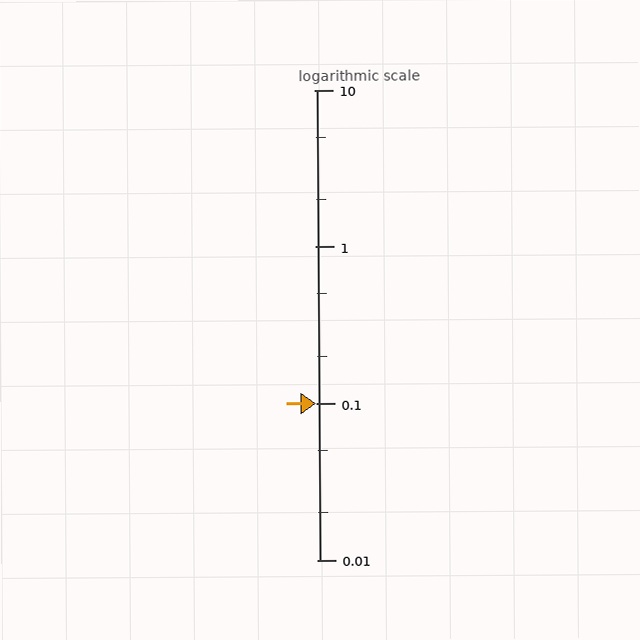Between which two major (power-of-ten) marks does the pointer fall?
The pointer is between 0.1 and 1.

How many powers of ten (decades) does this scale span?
The scale spans 3 decades, from 0.01 to 10.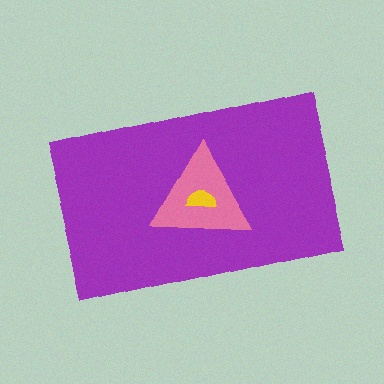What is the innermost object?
The yellow semicircle.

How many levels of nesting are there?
3.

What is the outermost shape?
The purple rectangle.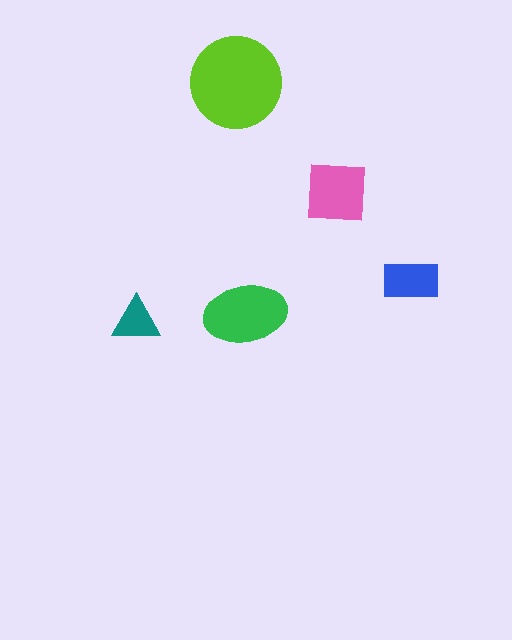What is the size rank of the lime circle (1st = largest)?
1st.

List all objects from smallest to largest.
The teal triangle, the blue rectangle, the pink square, the green ellipse, the lime circle.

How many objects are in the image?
There are 5 objects in the image.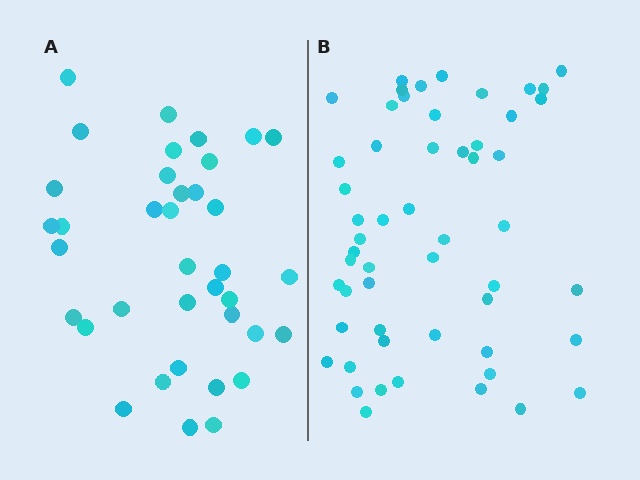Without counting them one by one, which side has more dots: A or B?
Region B (the right region) has more dots.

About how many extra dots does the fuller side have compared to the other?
Region B has approximately 15 more dots than region A.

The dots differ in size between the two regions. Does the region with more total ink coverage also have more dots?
No. Region A has more total ink coverage because its dots are larger, but region B actually contains more individual dots. Total area can be misleading — the number of items is what matters here.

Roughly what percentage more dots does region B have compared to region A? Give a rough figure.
About 45% more.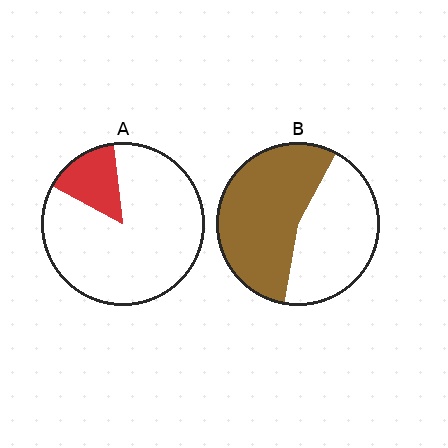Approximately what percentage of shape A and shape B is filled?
A is approximately 15% and B is approximately 55%.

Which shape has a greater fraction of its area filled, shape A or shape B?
Shape B.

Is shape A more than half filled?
No.